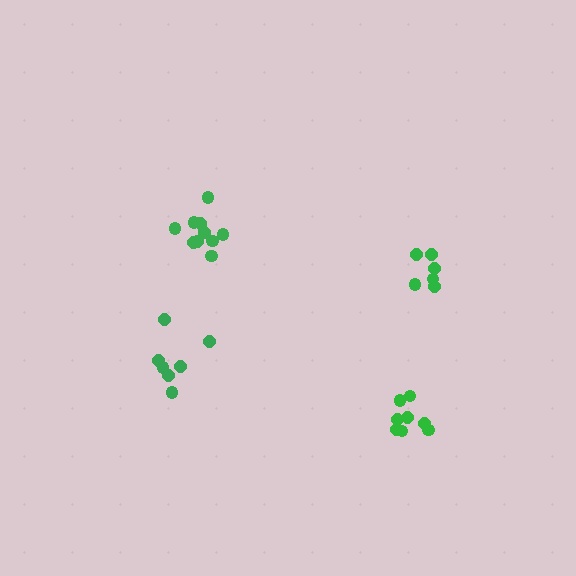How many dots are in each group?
Group 1: 6 dots, Group 2: 10 dots, Group 3: 8 dots, Group 4: 7 dots (31 total).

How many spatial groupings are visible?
There are 4 spatial groupings.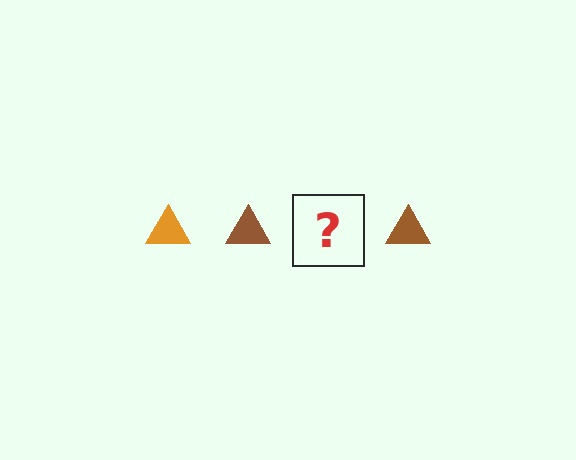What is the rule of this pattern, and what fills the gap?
The rule is that the pattern cycles through orange, brown triangles. The gap should be filled with an orange triangle.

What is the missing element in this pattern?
The missing element is an orange triangle.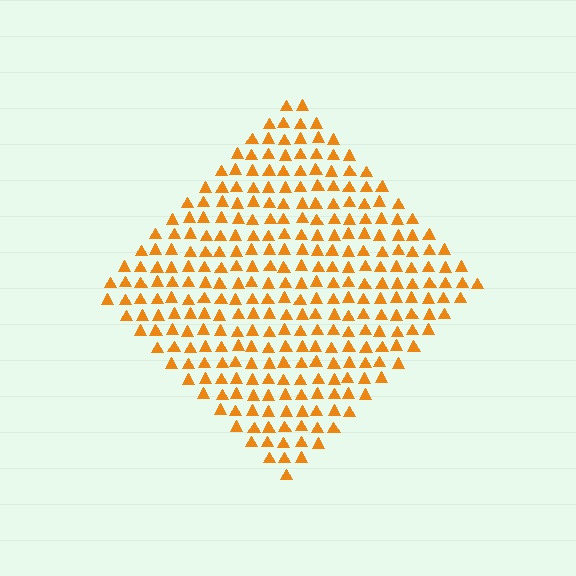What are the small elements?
The small elements are triangles.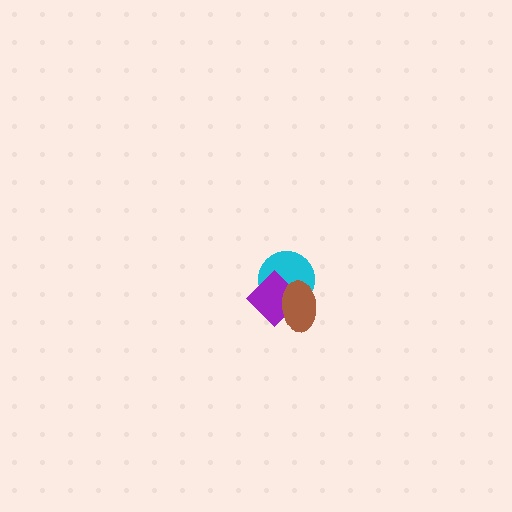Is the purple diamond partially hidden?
Yes, it is partially covered by another shape.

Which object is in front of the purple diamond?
The brown ellipse is in front of the purple diamond.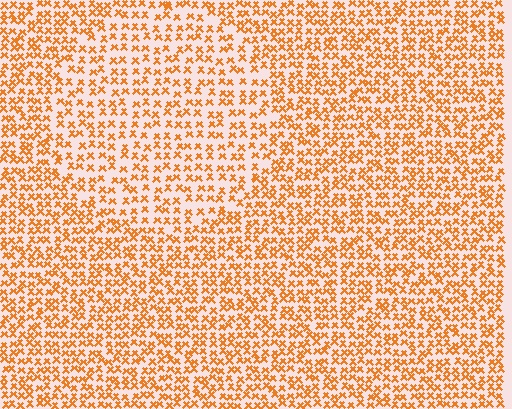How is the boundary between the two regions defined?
The boundary is defined by a change in element density (approximately 1.5x ratio). All elements are the same color, size, and shape.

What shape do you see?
I see a circle.